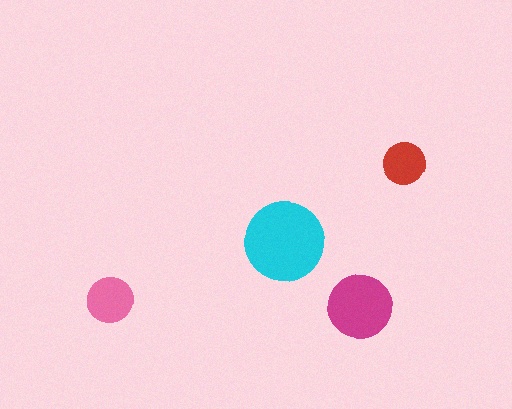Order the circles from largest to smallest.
the cyan one, the magenta one, the pink one, the red one.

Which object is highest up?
The red circle is topmost.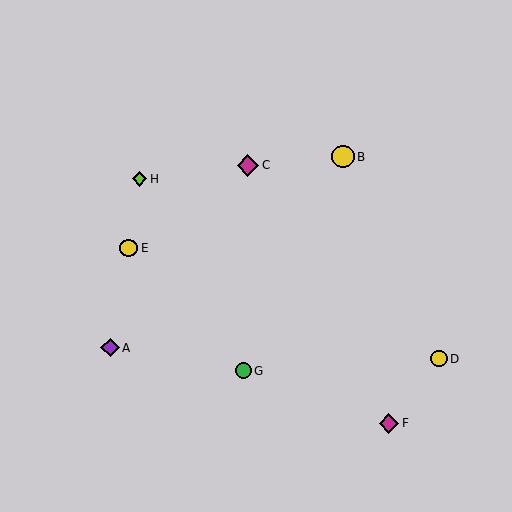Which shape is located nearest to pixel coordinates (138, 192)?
The lime diamond (labeled H) at (140, 179) is nearest to that location.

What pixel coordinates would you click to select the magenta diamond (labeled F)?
Click at (389, 423) to select the magenta diamond F.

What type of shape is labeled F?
Shape F is a magenta diamond.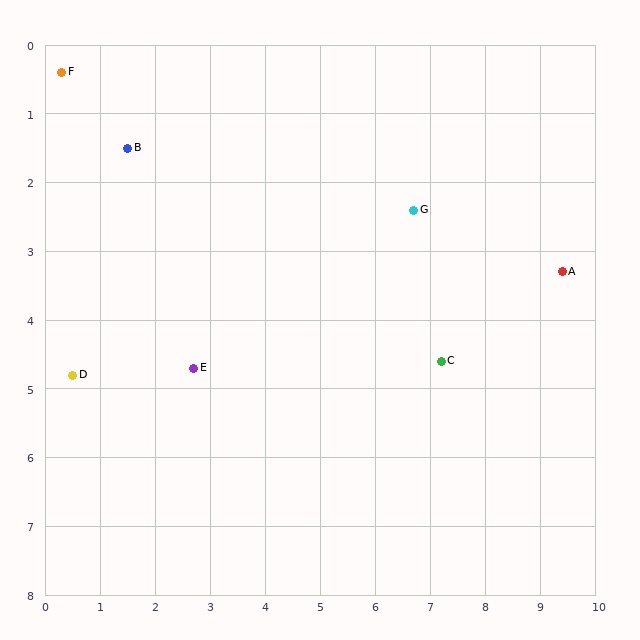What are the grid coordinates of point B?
Point B is at approximately (1.5, 1.5).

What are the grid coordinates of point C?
Point C is at approximately (7.2, 4.6).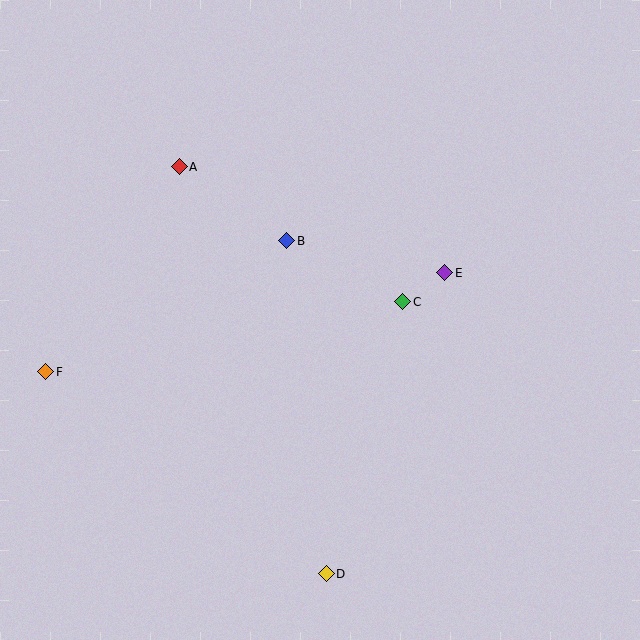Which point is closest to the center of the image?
Point C at (403, 302) is closest to the center.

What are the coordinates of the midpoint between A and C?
The midpoint between A and C is at (291, 234).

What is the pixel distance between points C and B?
The distance between C and B is 131 pixels.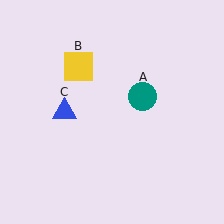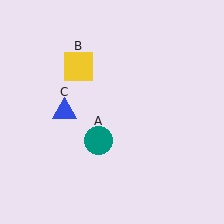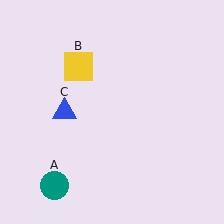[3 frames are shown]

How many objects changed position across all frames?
1 object changed position: teal circle (object A).